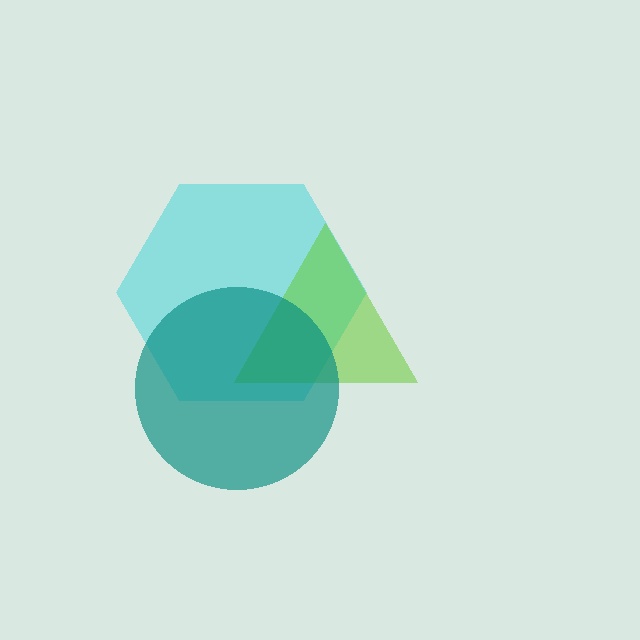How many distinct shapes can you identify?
There are 3 distinct shapes: a cyan hexagon, a lime triangle, a teal circle.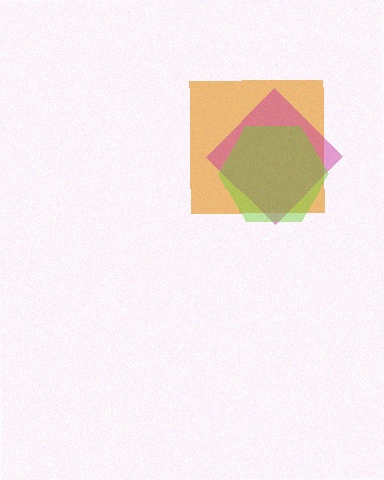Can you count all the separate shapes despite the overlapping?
Yes, there are 3 separate shapes.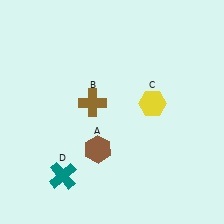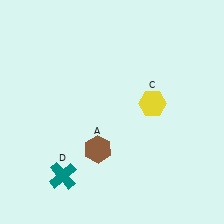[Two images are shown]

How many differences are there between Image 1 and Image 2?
There is 1 difference between the two images.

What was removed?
The brown cross (B) was removed in Image 2.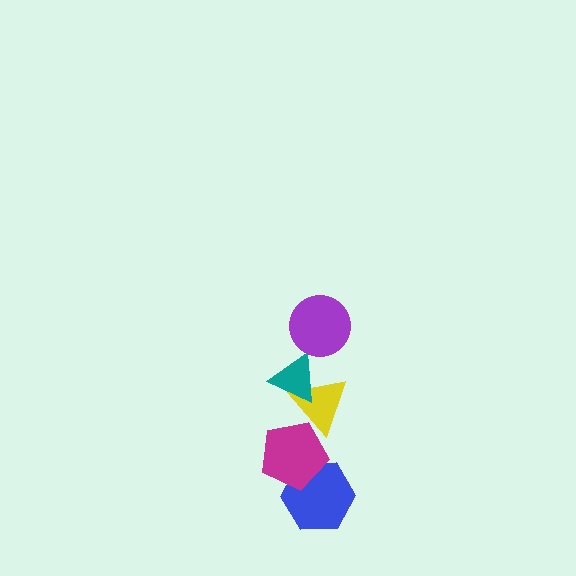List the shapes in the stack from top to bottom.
From top to bottom: the purple circle, the teal triangle, the yellow triangle, the magenta pentagon, the blue hexagon.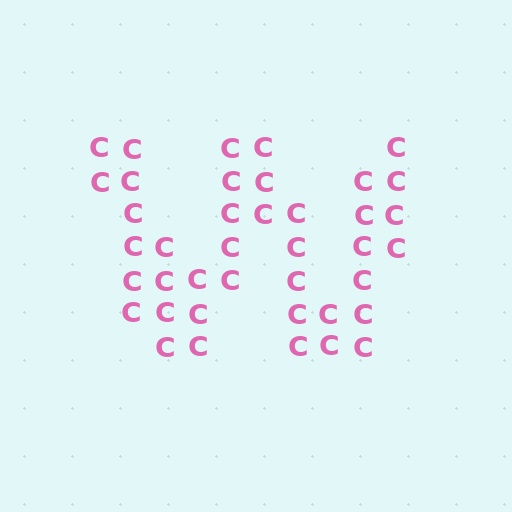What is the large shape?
The large shape is the letter W.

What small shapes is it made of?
It is made of small letter C's.